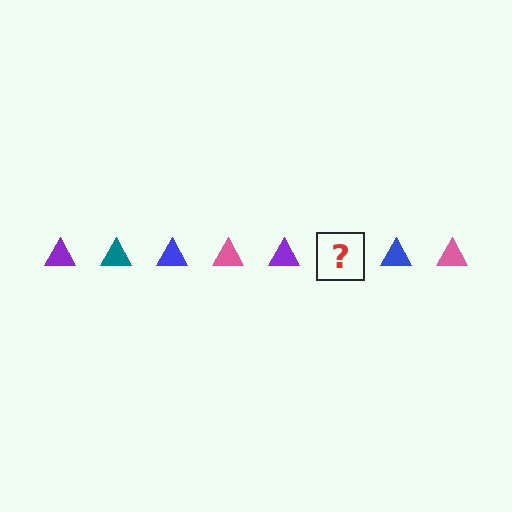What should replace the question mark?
The question mark should be replaced with a teal triangle.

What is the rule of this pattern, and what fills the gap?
The rule is that the pattern cycles through purple, teal, blue, pink triangles. The gap should be filled with a teal triangle.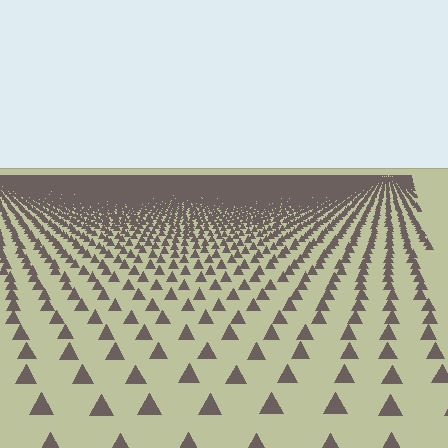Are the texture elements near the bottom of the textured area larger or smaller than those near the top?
Larger. Near the bottom, elements are closer to the viewer and appear at a bigger on-screen size.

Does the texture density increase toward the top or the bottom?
Density increases toward the top.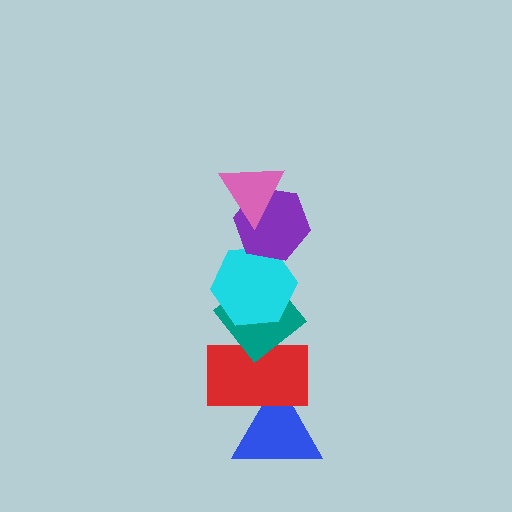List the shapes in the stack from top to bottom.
From top to bottom: the pink triangle, the purple hexagon, the cyan hexagon, the teal diamond, the red rectangle, the blue triangle.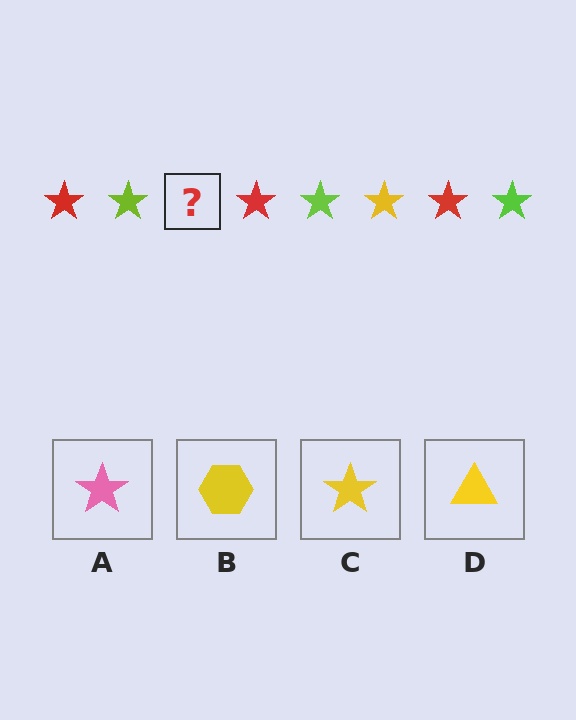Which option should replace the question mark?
Option C.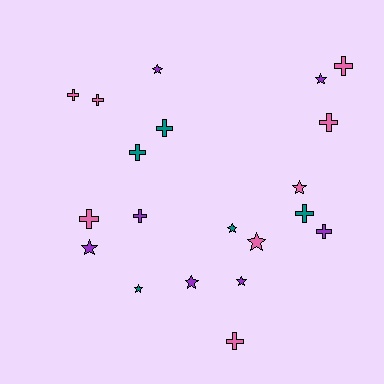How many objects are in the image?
There are 20 objects.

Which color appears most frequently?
Pink, with 8 objects.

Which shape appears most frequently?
Cross, with 11 objects.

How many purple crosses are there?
There are 2 purple crosses.